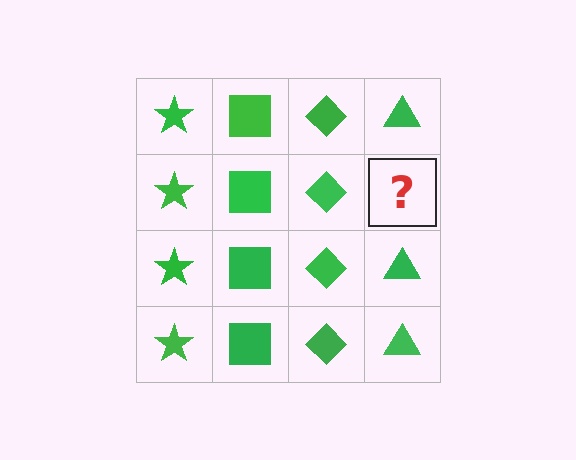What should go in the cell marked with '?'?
The missing cell should contain a green triangle.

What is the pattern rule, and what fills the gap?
The rule is that each column has a consistent shape. The gap should be filled with a green triangle.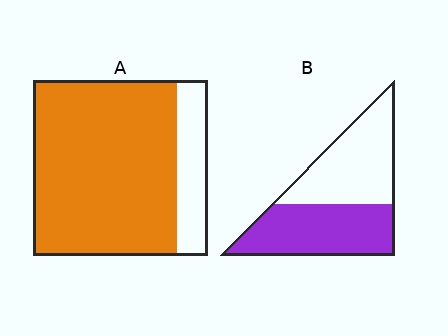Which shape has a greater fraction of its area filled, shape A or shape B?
Shape A.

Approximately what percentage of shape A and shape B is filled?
A is approximately 80% and B is approximately 50%.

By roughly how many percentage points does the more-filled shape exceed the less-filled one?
By roughly 30 percentage points (A over B).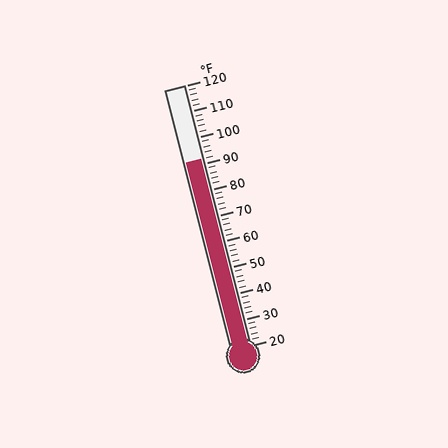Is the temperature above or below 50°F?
The temperature is above 50°F.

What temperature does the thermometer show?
The thermometer shows approximately 92°F.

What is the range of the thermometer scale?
The thermometer scale ranges from 20°F to 120°F.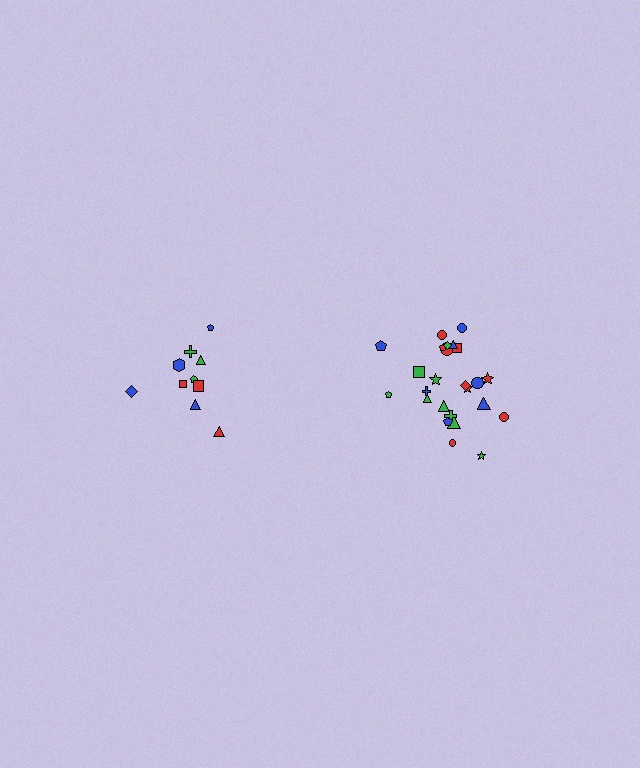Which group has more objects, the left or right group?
The right group.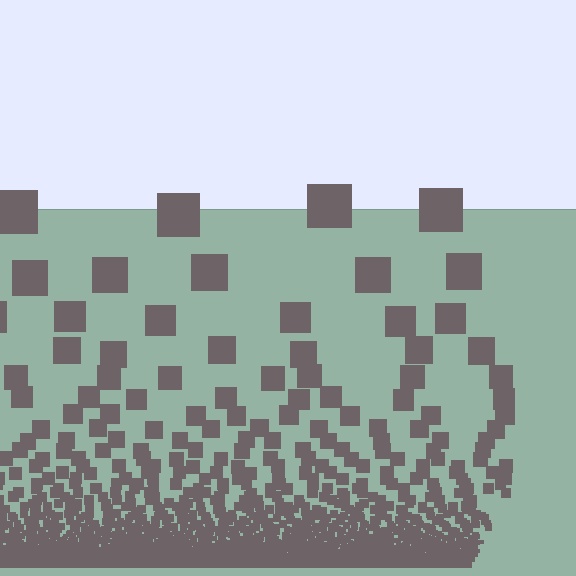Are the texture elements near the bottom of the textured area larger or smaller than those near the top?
Smaller. The gradient is inverted — elements near the bottom are smaller and denser.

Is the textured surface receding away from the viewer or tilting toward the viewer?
The surface appears to tilt toward the viewer. Texture elements get larger and sparser toward the top.